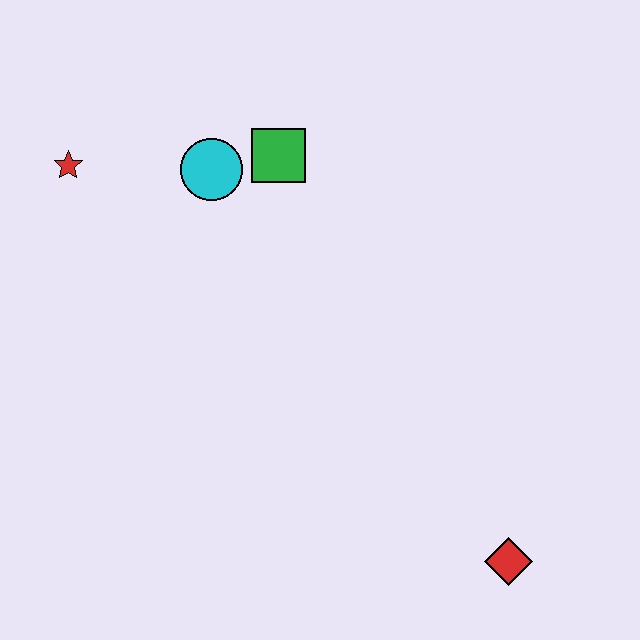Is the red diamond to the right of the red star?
Yes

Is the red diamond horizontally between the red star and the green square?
No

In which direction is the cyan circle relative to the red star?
The cyan circle is to the right of the red star.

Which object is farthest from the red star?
The red diamond is farthest from the red star.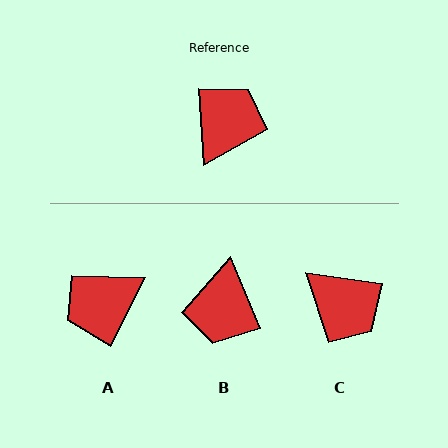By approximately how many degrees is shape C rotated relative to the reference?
Approximately 102 degrees clockwise.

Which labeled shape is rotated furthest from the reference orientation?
B, about 161 degrees away.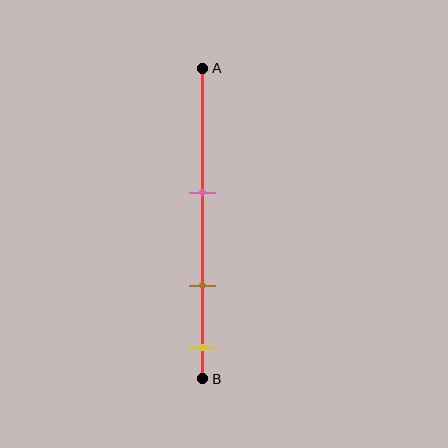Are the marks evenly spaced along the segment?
Yes, the marks are approximately evenly spaced.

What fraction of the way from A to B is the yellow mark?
The yellow mark is approximately 90% (0.9) of the way from A to B.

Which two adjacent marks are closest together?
The brown and yellow marks are the closest adjacent pair.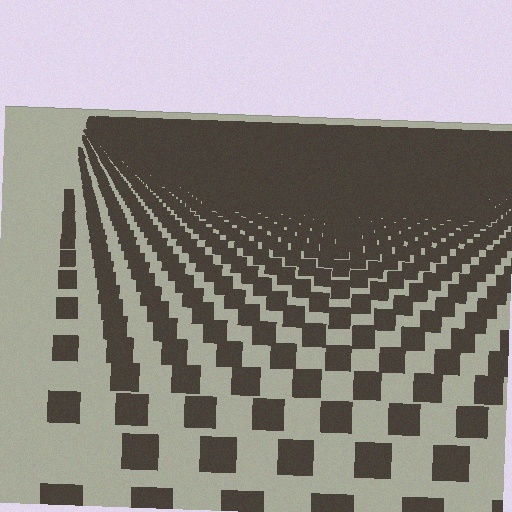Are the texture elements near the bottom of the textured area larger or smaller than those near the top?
Larger. Near the bottom, elements are closer to the viewer and appear at a bigger on-screen size.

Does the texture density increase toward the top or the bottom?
Density increases toward the top.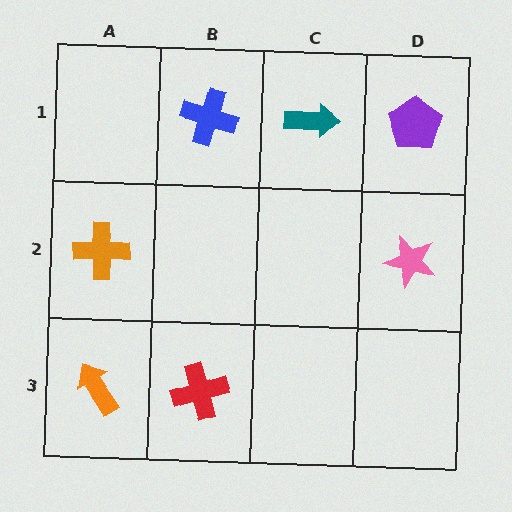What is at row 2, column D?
A pink star.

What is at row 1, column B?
A blue cross.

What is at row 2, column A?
An orange cross.